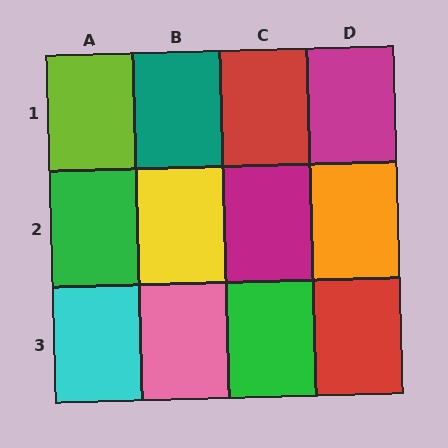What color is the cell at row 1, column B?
Teal.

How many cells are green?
2 cells are green.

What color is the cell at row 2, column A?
Green.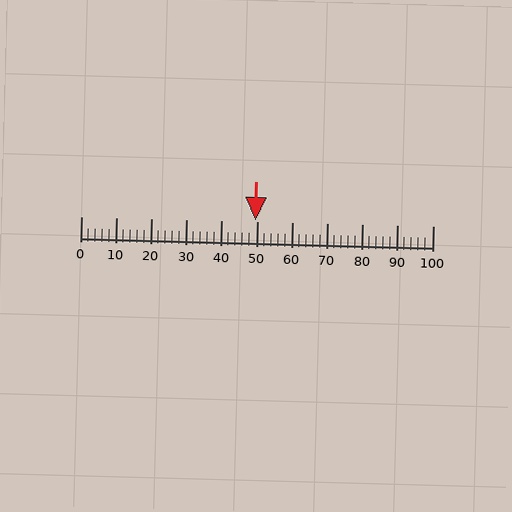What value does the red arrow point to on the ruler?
The red arrow points to approximately 50.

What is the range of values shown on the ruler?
The ruler shows values from 0 to 100.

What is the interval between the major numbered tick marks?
The major tick marks are spaced 10 units apart.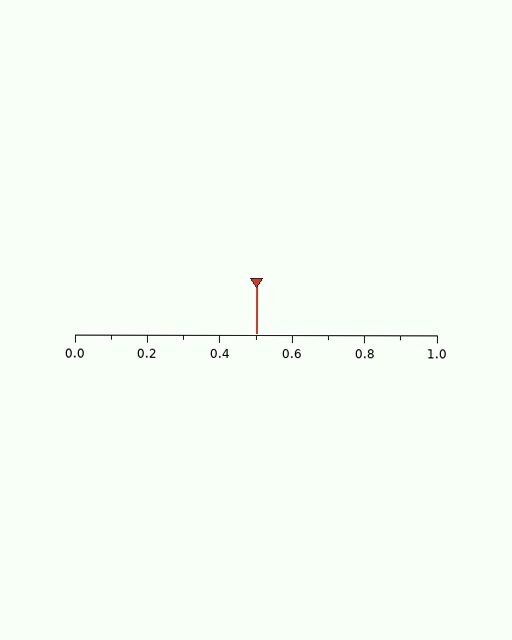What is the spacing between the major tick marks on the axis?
The major ticks are spaced 0.2 apart.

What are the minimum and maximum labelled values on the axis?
The axis runs from 0.0 to 1.0.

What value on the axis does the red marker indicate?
The marker indicates approximately 0.5.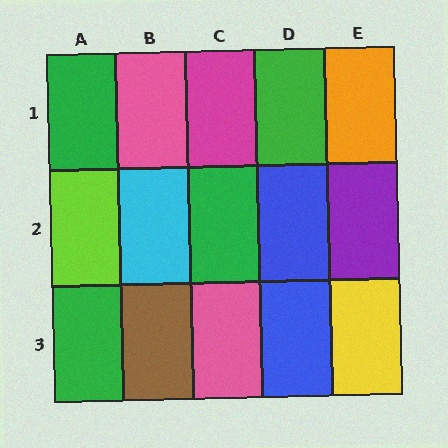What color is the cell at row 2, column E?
Purple.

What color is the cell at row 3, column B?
Brown.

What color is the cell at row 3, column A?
Green.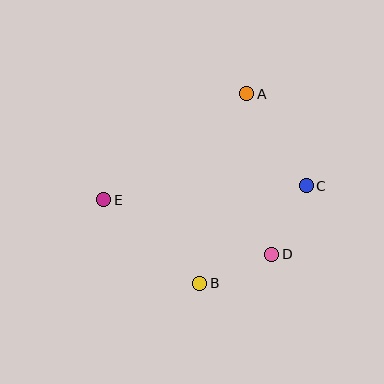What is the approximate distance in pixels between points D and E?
The distance between D and E is approximately 177 pixels.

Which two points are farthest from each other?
Points C and E are farthest from each other.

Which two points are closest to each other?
Points C and D are closest to each other.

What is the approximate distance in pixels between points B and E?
The distance between B and E is approximately 128 pixels.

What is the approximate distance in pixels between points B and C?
The distance between B and C is approximately 144 pixels.